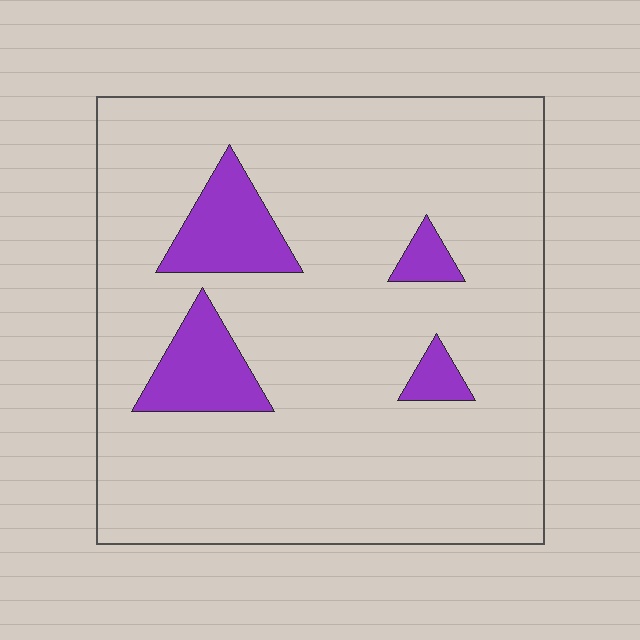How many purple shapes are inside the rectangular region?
4.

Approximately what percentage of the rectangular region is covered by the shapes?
Approximately 10%.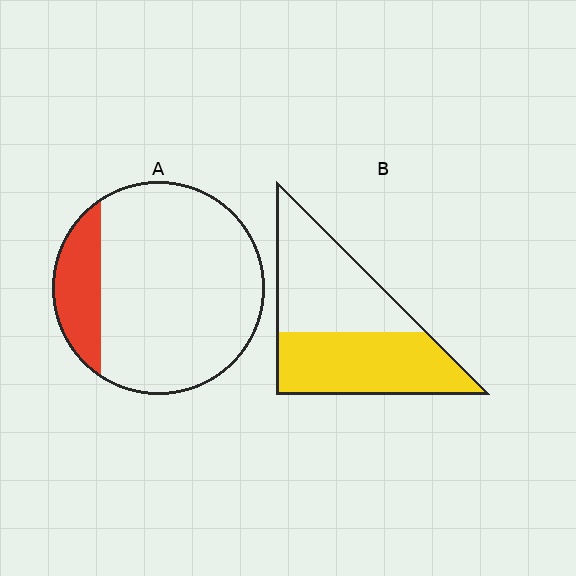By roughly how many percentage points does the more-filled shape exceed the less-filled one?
By roughly 35 percentage points (B over A).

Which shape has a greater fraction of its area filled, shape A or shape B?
Shape B.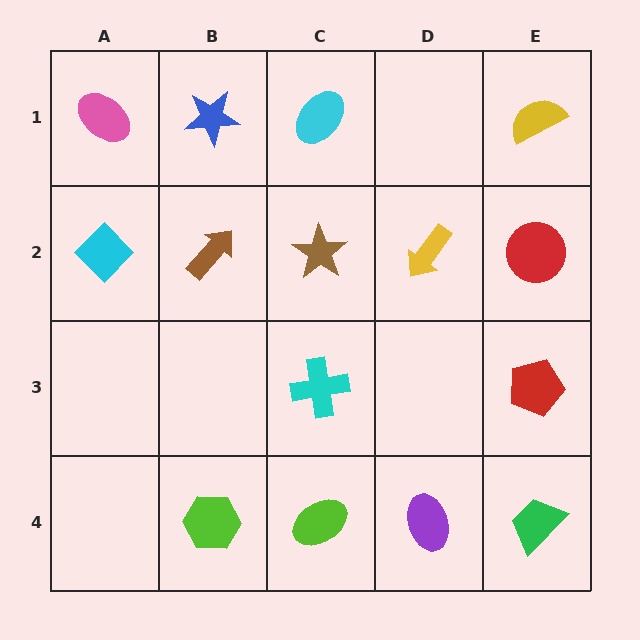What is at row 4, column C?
A lime ellipse.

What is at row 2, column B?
A brown arrow.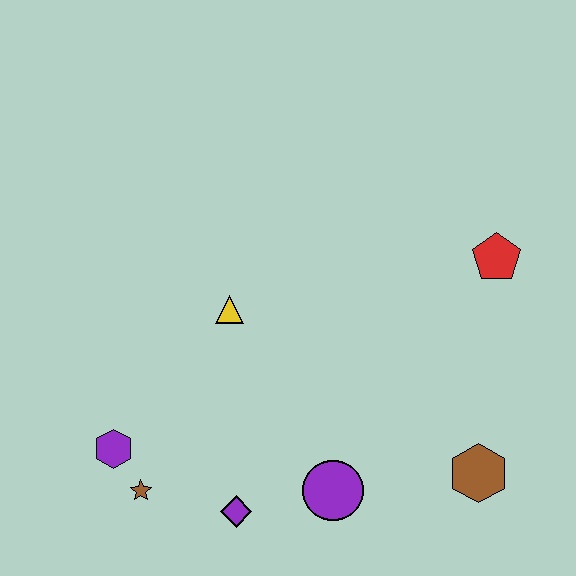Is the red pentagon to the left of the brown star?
No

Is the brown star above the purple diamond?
Yes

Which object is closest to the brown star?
The purple hexagon is closest to the brown star.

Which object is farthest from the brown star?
The red pentagon is farthest from the brown star.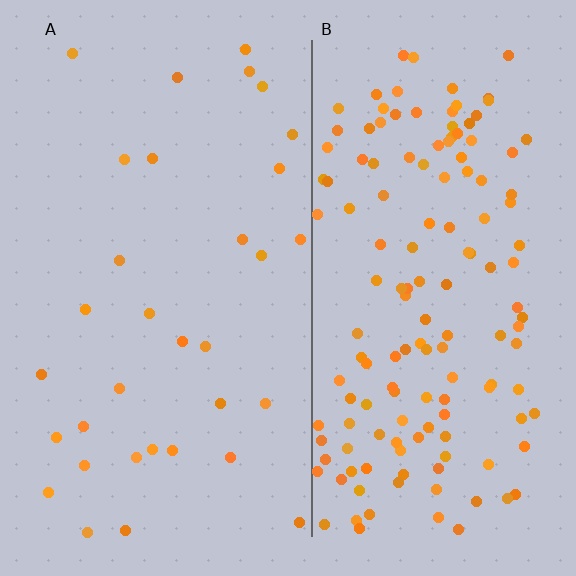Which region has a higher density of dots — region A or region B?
B (the right).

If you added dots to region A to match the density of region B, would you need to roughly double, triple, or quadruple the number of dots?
Approximately quadruple.